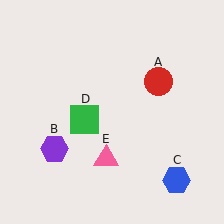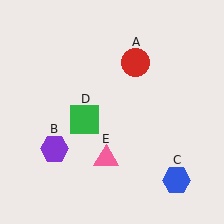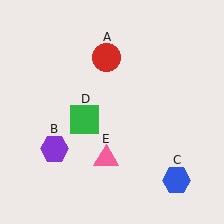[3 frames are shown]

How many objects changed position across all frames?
1 object changed position: red circle (object A).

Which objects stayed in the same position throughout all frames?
Purple hexagon (object B) and blue hexagon (object C) and green square (object D) and pink triangle (object E) remained stationary.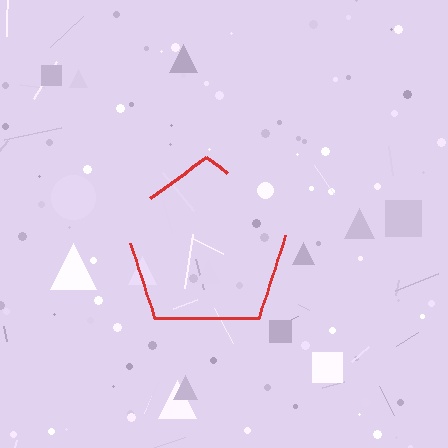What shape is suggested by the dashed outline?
The dashed outline suggests a pentagon.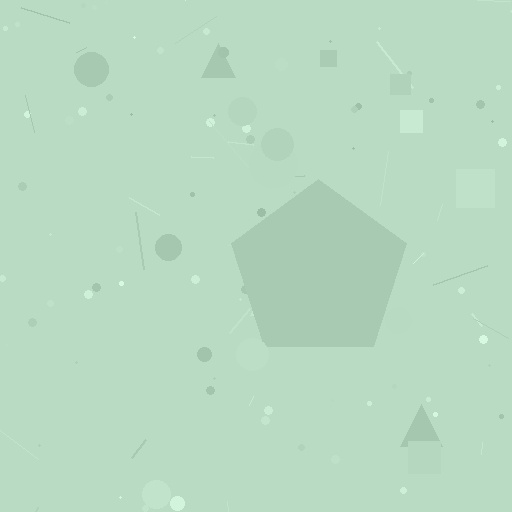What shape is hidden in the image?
A pentagon is hidden in the image.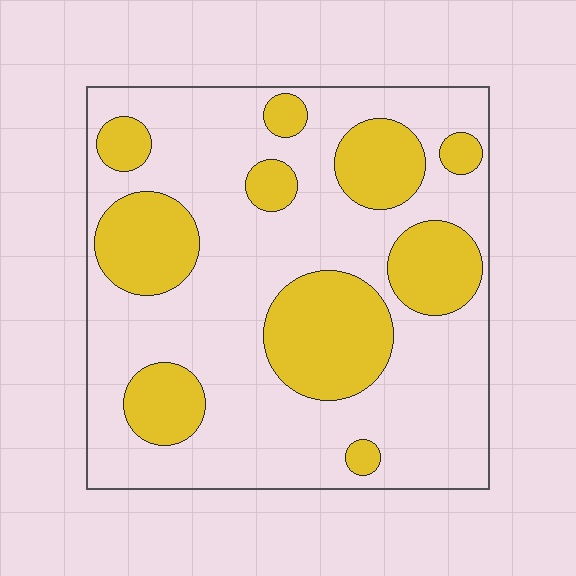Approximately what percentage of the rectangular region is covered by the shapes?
Approximately 30%.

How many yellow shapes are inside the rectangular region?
10.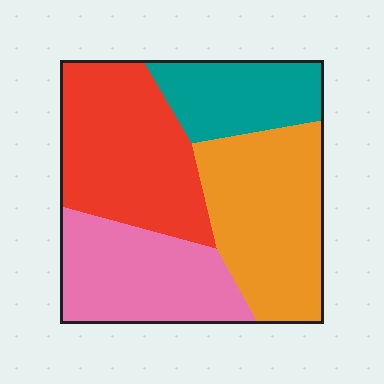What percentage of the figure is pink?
Pink covers roughly 25% of the figure.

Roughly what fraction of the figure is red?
Red covers 30% of the figure.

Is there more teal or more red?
Red.